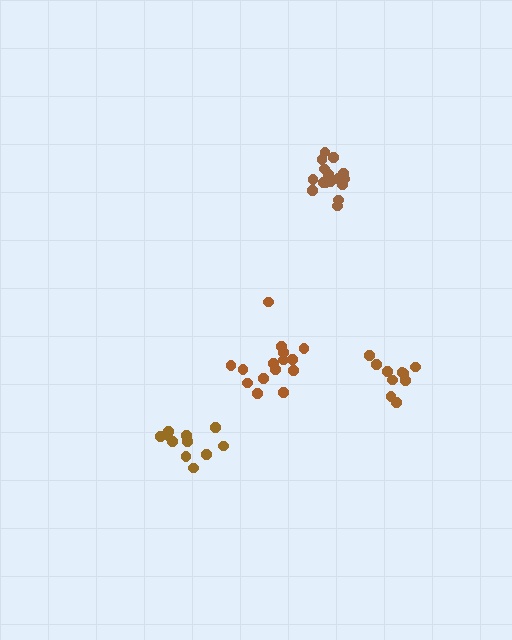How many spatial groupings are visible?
There are 4 spatial groupings.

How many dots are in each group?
Group 1: 16 dots, Group 2: 10 dots, Group 3: 11 dots, Group 4: 16 dots (53 total).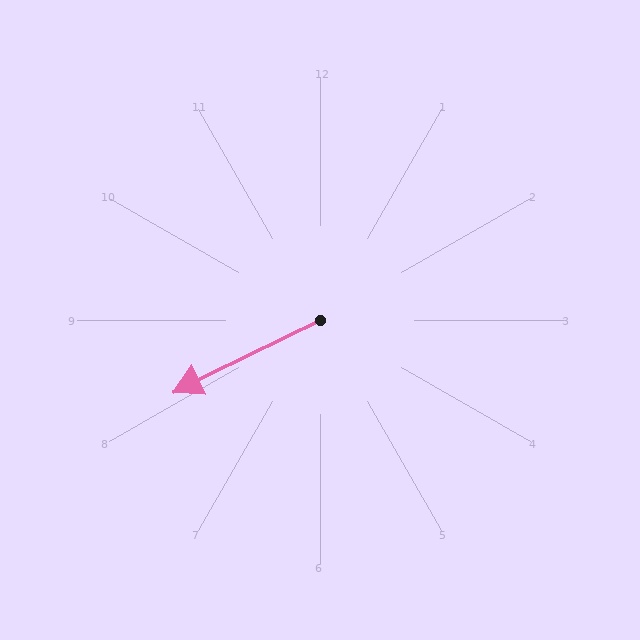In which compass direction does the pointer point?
Southwest.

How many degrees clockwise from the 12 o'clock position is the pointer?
Approximately 244 degrees.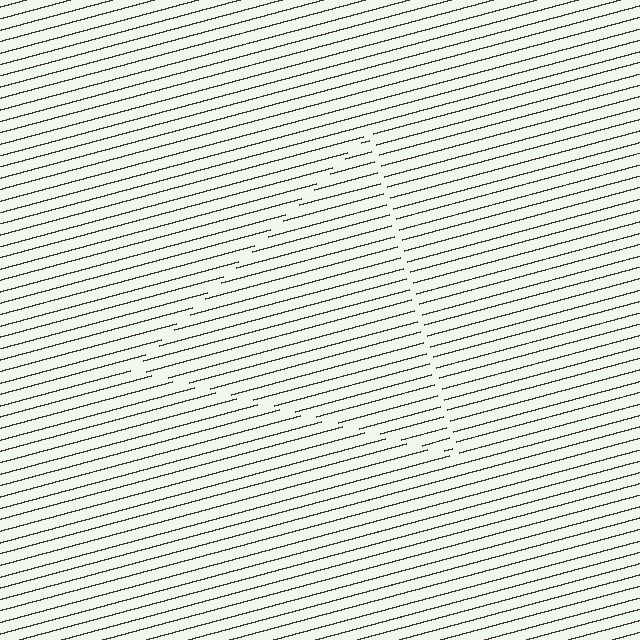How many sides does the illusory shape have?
3 sides — the line-ends trace a triangle.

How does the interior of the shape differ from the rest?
The interior of the shape contains the same grating, shifted by half a period — the contour is defined by the phase discontinuity where line-ends from the inner and outer gratings abut.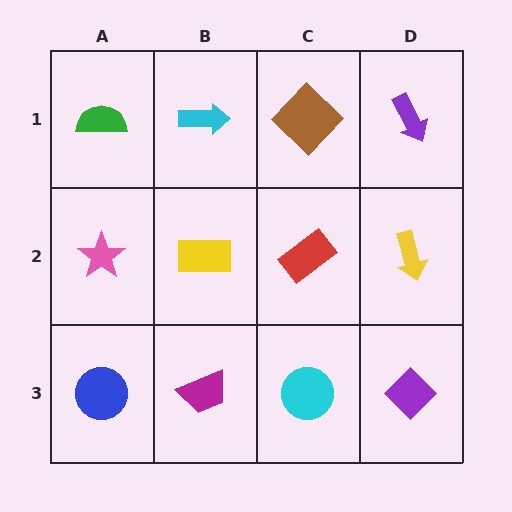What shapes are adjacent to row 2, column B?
A cyan arrow (row 1, column B), a magenta trapezoid (row 3, column B), a pink star (row 2, column A), a red rectangle (row 2, column C).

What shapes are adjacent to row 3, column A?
A pink star (row 2, column A), a magenta trapezoid (row 3, column B).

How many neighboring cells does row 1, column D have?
2.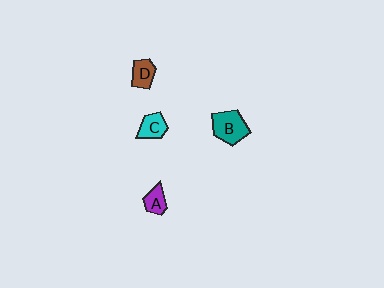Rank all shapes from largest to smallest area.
From largest to smallest: B (teal), C (cyan), D (brown), A (purple).